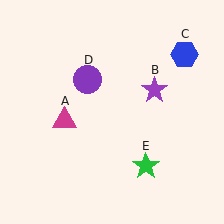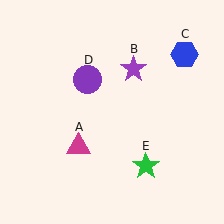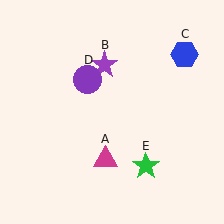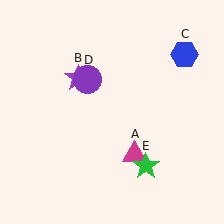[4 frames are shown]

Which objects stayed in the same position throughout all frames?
Blue hexagon (object C) and purple circle (object D) and green star (object E) remained stationary.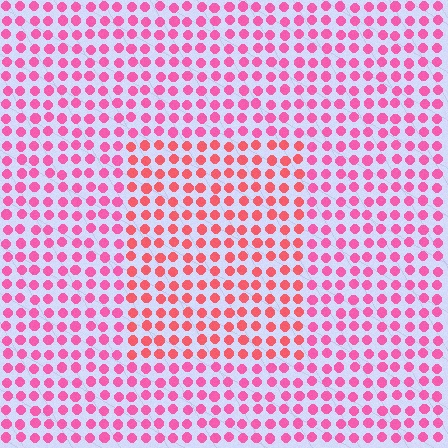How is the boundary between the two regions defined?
The boundary is defined purely by a slight shift in hue (about 27 degrees). Spacing, size, and orientation are identical on both sides.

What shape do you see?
I see a rectangle.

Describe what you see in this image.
The image is filled with small pink elements in a uniform arrangement. A rectangle-shaped region is visible where the elements are tinted to a slightly different hue, forming a subtle color boundary.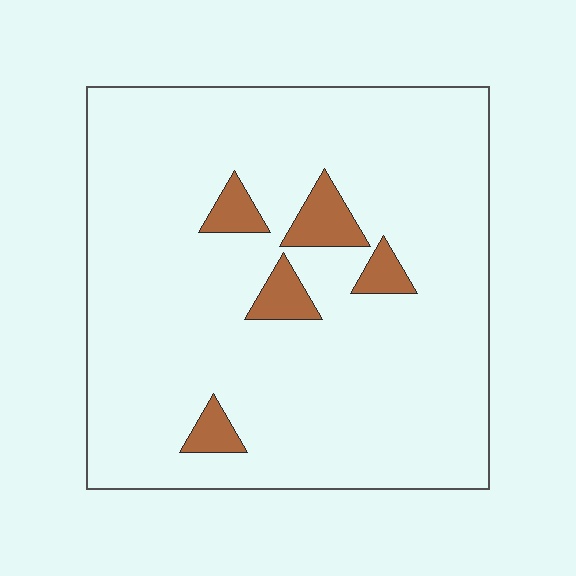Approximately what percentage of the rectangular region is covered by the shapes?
Approximately 10%.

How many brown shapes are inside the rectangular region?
5.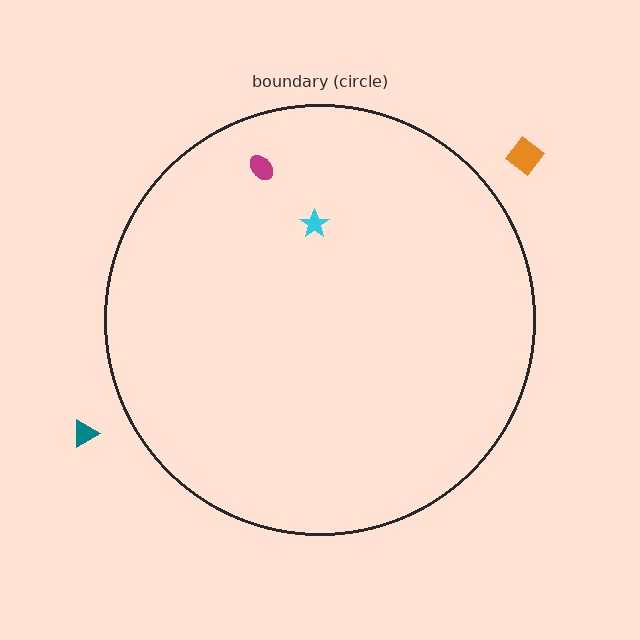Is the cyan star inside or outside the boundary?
Inside.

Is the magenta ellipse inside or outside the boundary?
Inside.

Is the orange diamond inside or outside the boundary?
Outside.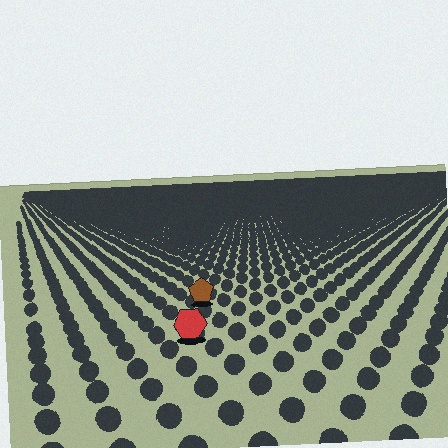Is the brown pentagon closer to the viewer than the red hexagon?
No. The red hexagon is closer — you can tell from the texture gradient: the ground texture is coarser near it.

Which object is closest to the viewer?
The red hexagon is closest. The texture marks near it are larger and more spread out.